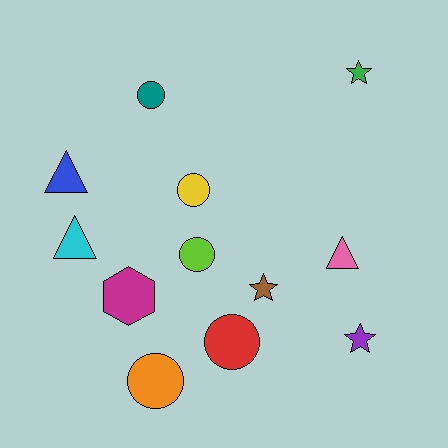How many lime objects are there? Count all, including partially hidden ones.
There is 1 lime object.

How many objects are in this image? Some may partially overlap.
There are 12 objects.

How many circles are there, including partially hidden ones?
There are 5 circles.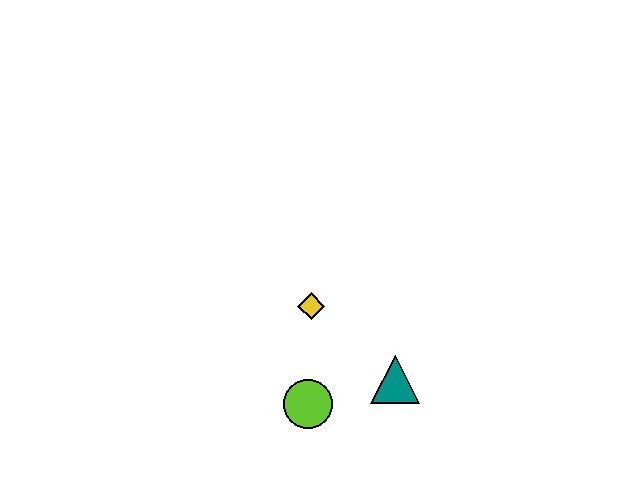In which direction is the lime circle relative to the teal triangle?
The lime circle is to the left of the teal triangle.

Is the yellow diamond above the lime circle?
Yes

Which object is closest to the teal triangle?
The lime circle is closest to the teal triangle.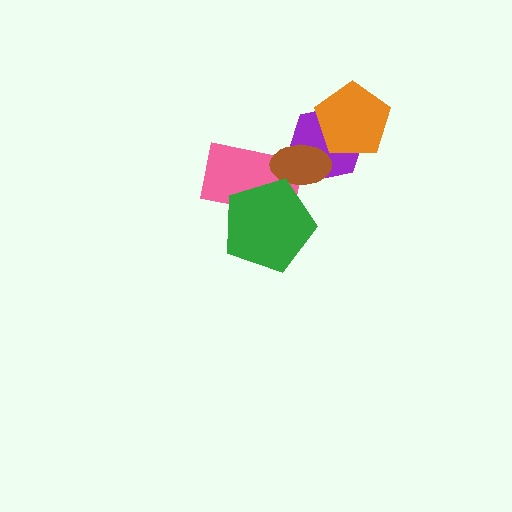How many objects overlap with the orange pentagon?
1 object overlaps with the orange pentagon.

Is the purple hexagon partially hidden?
Yes, it is partially covered by another shape.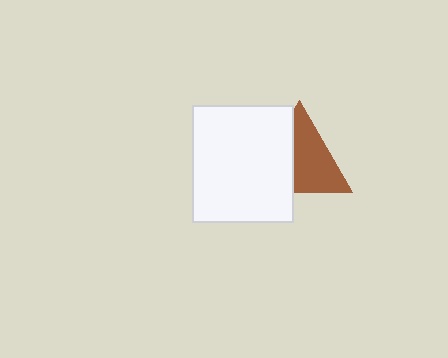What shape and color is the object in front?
The object in front is a white rectangle.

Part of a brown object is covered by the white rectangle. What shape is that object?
It is a triangle.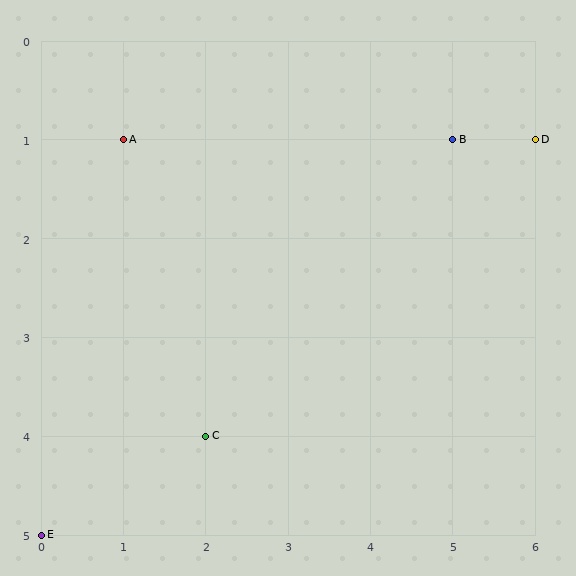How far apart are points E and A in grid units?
Points E and A are 1 column and 4 rows apart (about 4.1 grid units diagonally).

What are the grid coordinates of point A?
Point A is at grid coordinates (1, 1).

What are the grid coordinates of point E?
Point E is at grid coordinates (0, 5).